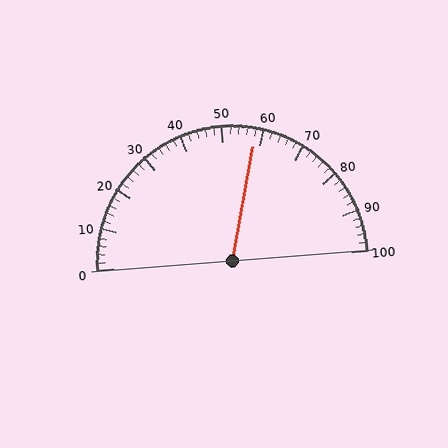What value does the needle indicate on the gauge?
The needle indicates approximately 58.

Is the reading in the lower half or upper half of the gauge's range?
The reading is in the upper half of the range (0 to 100).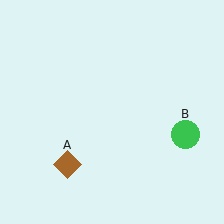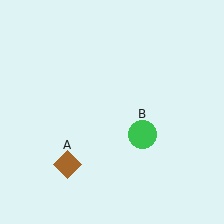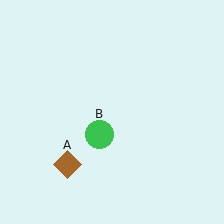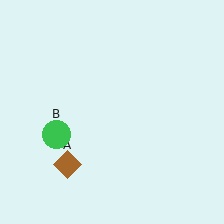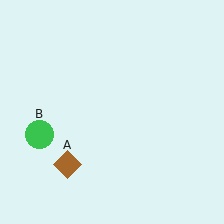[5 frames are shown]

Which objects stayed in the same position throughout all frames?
Brown diamond (object A) remained stationary.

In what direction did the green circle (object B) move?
The green circle (object B) moved left.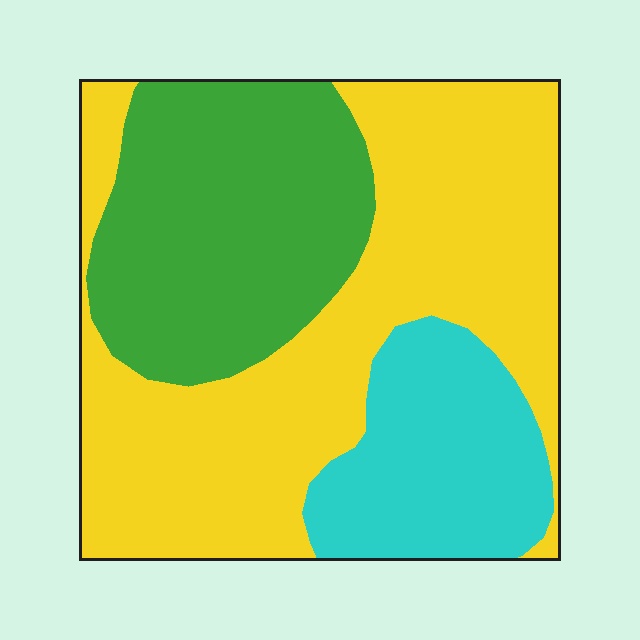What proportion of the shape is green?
Green takes up about one third (1/3) of the shape.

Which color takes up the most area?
Yellow, at roughly 50%.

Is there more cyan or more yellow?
Yellow.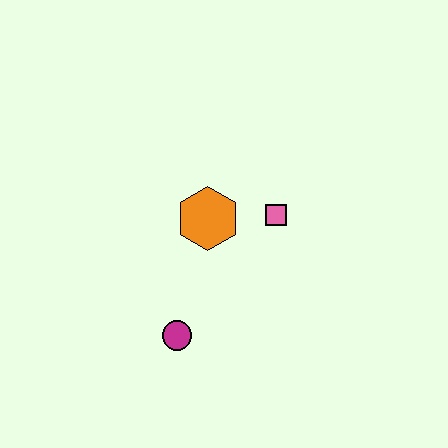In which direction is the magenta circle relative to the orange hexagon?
The magenta circle is below the orange hexagon.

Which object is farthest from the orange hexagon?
The magenta circle is farthest from the orange hexagon.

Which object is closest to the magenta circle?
The orange hexagon is closest to the magenta circle.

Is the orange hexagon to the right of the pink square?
No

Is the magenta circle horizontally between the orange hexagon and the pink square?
No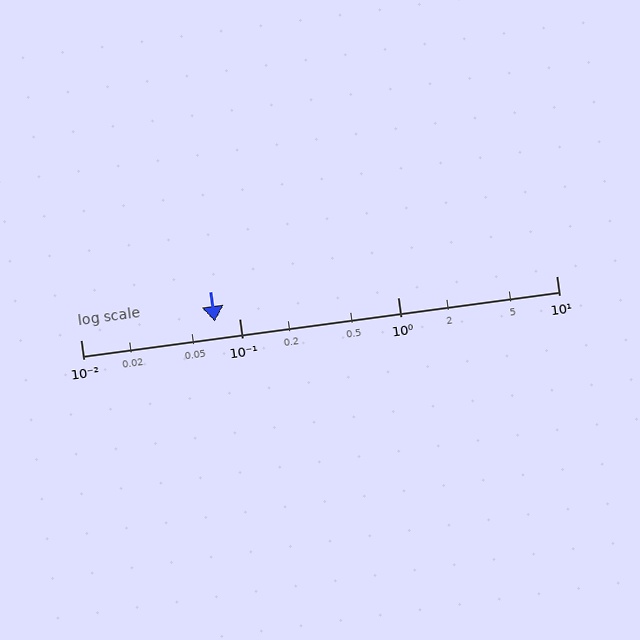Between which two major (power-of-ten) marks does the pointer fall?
The pointer is between 0.01 and 0.1.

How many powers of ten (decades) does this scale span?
The scale spans 3 decades, from 0.01 to 10.